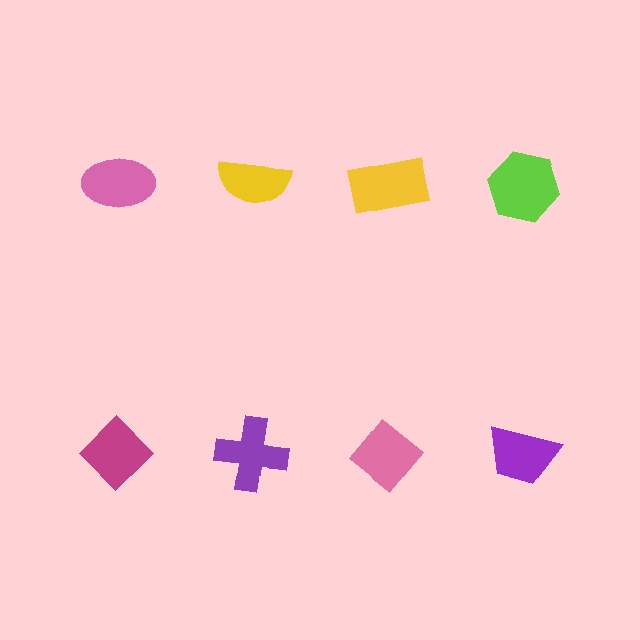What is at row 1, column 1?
A pink ellipse.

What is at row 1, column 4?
A lime hexagon.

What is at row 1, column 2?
A yellow semicircle.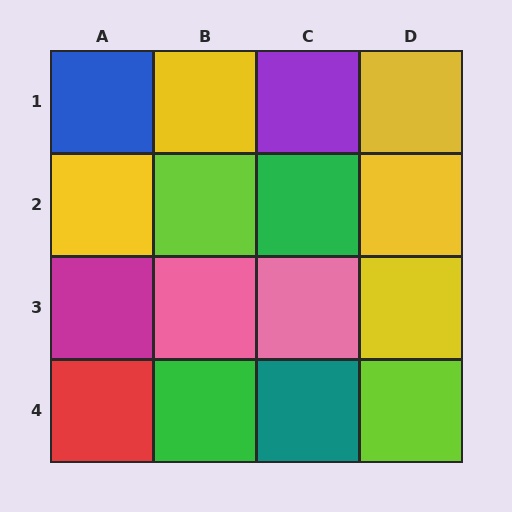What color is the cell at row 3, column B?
Pink.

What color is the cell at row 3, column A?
Magenta.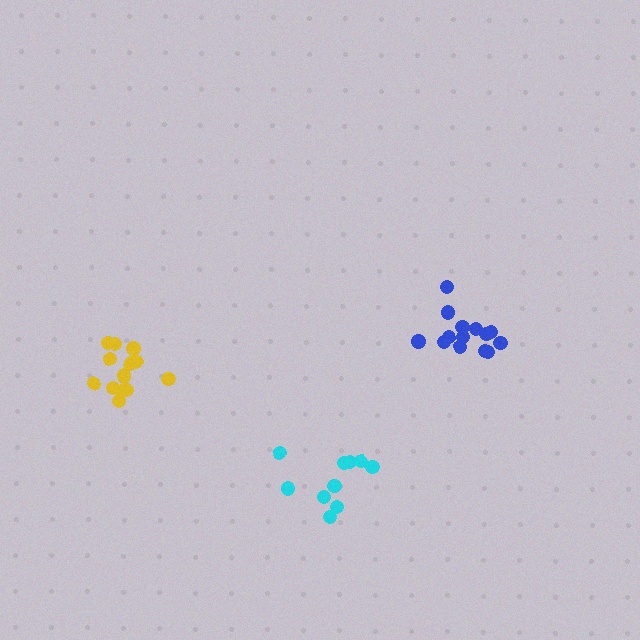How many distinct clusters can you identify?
There are 3 distinct clusters.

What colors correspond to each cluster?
The clusters are colored: yellow, cyan, blue.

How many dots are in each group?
Group 1: 14 dots, Group 2: 10 dots, Group 3: 14 dots (38 total).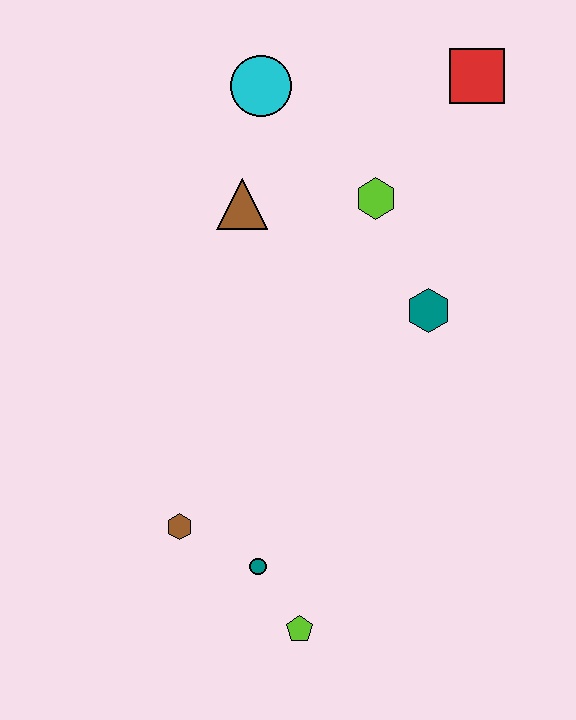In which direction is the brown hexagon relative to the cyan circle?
The brown hexagon is below the cyan circle.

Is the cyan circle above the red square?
No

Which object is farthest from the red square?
The lime pentagon is farthest from the red square.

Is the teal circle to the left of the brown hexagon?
No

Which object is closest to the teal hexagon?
The lime hexagon is closest to the teal hexagon.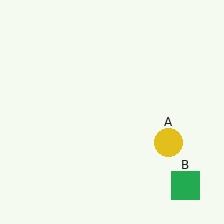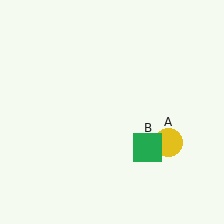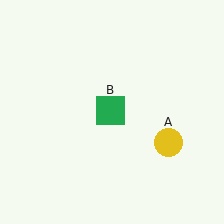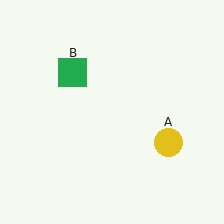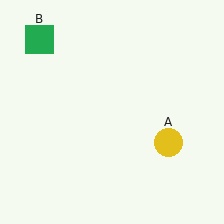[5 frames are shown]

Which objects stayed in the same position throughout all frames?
Yellow circle (object A) remained stationary.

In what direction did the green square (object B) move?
The green square (object B) moved up and to the left.